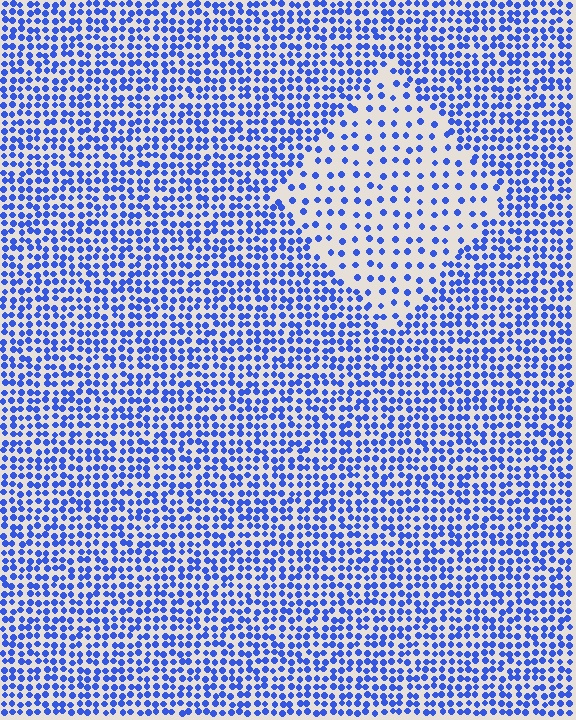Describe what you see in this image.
The image contains small blue elements arranged at two different densities. A diamond-shaped region is visible where the elements are less densely packed than the surrounding area.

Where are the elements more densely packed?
The elements are more densely packed outside the diamond boundary.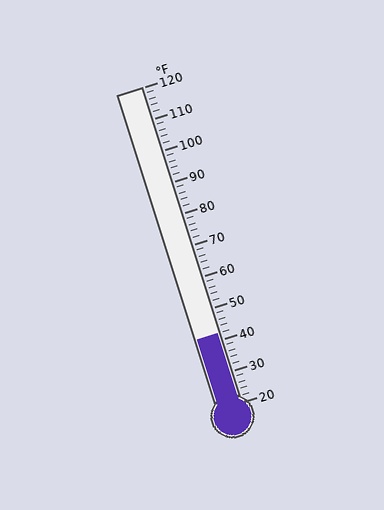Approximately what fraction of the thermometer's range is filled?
The thermometer is filled to approximately 20% of its range.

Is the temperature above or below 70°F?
The temperature is below 70°F.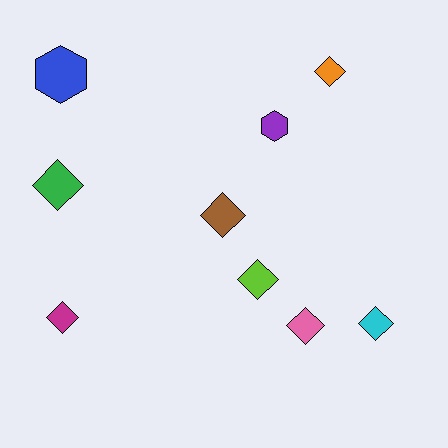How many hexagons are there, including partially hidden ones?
There are 2 hexagons.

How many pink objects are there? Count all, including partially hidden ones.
There is 1 pink object.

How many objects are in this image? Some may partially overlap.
There are 9 objects.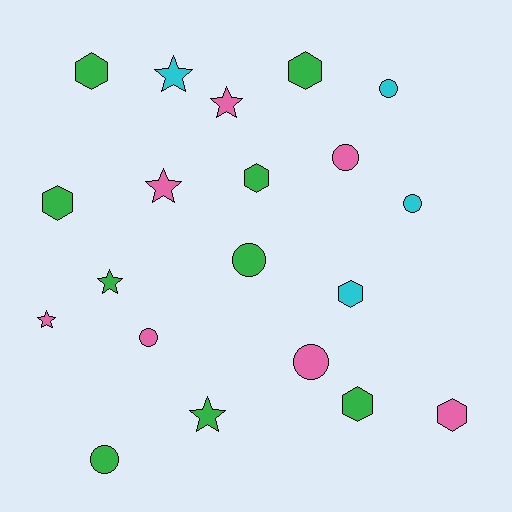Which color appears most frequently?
Green, with 9 objects.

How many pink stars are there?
There are 3 pink stars.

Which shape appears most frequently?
Hexagon, with 7 objects.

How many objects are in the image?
There are 20 objects.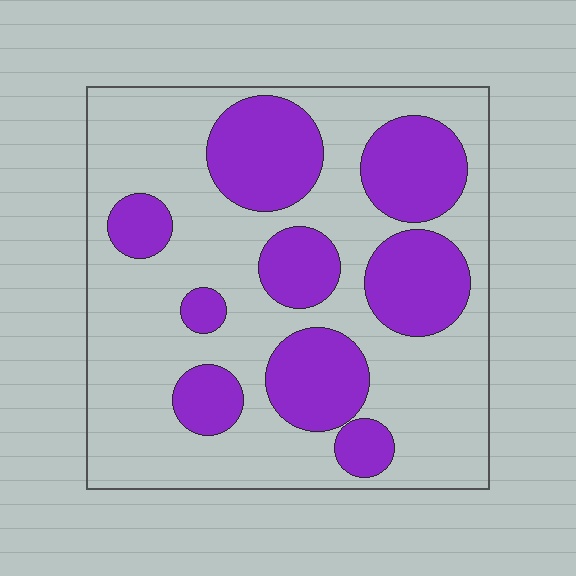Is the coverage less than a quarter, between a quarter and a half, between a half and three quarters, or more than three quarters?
Between a quarter and a half.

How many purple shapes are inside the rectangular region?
9.